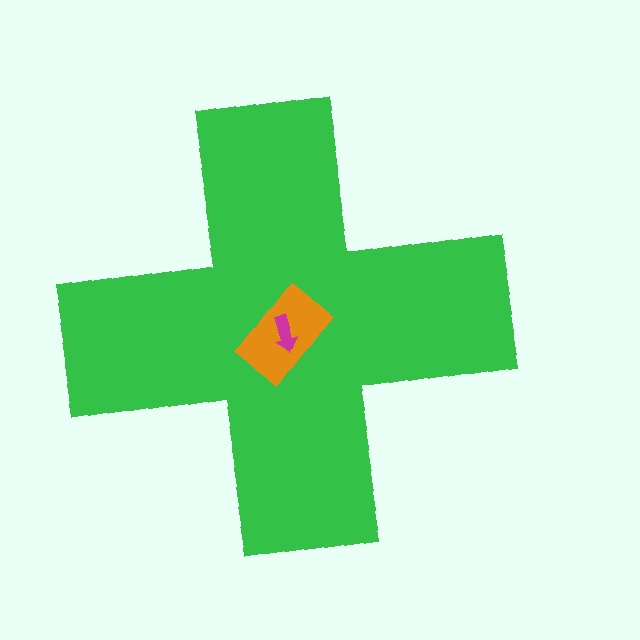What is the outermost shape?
The green cross.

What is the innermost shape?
The magenta arrow.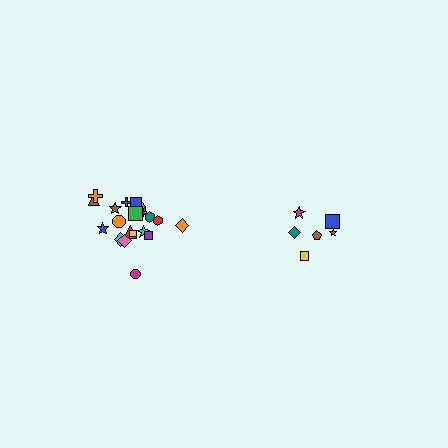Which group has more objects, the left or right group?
The left group.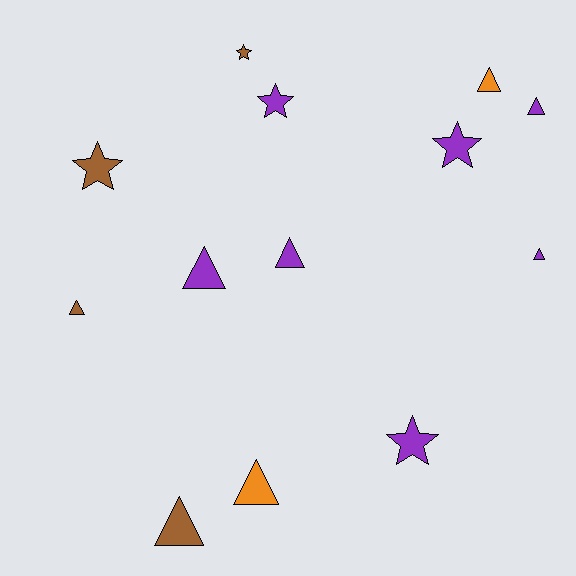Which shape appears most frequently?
Triangle, with 8 objects.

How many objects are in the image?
There are 13 objects.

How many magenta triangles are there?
There are no magenta triangles.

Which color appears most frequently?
Purple, with 7 objects.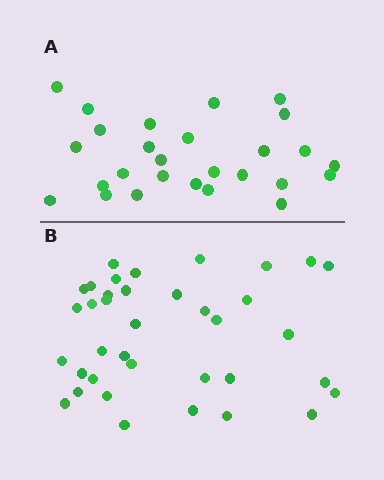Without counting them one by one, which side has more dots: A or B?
Region B (the bottom region) has more dots.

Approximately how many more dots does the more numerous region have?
Region B has roughly 10 or so more dots than region A.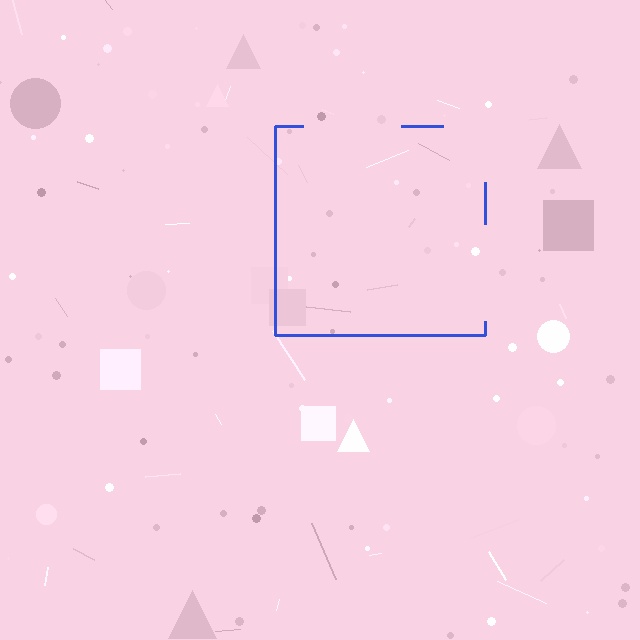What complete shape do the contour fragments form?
The contour fragments form a square.